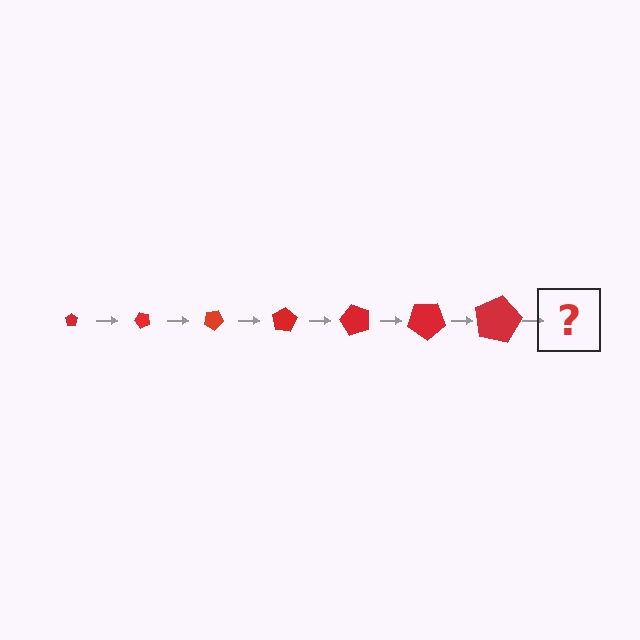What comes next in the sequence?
The next element should be a pentagon, larger than the previous one and rotated 350 degrees from the start.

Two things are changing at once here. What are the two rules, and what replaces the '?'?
The two rules are that the pentagon grows larger each step and it rotates 50 degrees each step. The '?' should be a pentagon, larger than the previous one and rotated 350 degrees from the start.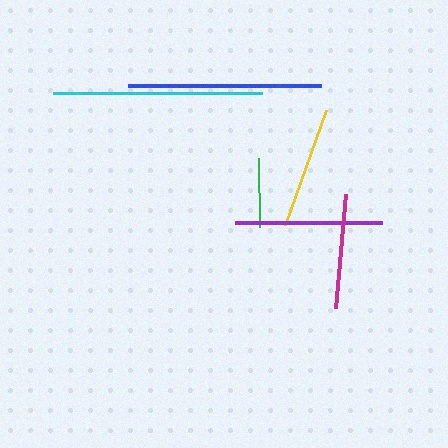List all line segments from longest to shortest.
From longest to shortest: cyan, blue, purple, yellow, magenta, green.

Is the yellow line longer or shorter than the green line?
The yellow line is longer than the green line.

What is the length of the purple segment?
The purple segment is approximately 148 pixels long.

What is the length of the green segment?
The green segment is approximately 69 pixels long.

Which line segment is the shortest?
The green line is the shortest at approximately 69 pixels.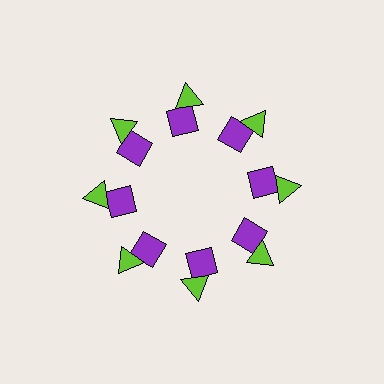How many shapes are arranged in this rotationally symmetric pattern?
There are 16 shapes, arranged in 8 groups of 2.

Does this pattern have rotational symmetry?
Yes, this pattern has 8-fold rotational symmetry. It looks the same after rotating 45 degrees around the center.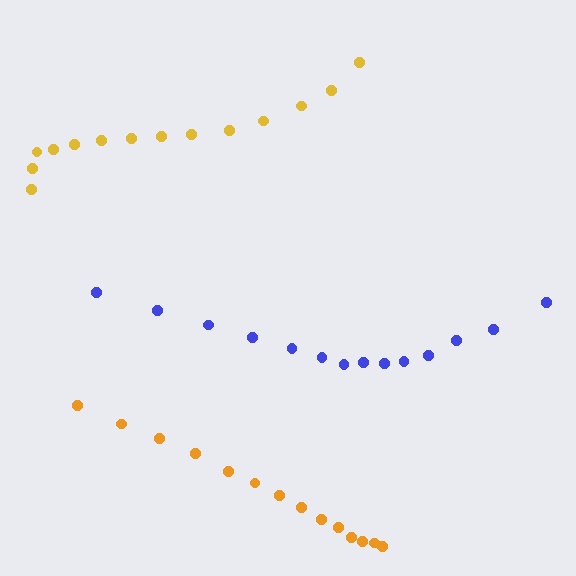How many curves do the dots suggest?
There are 3 distinct paths.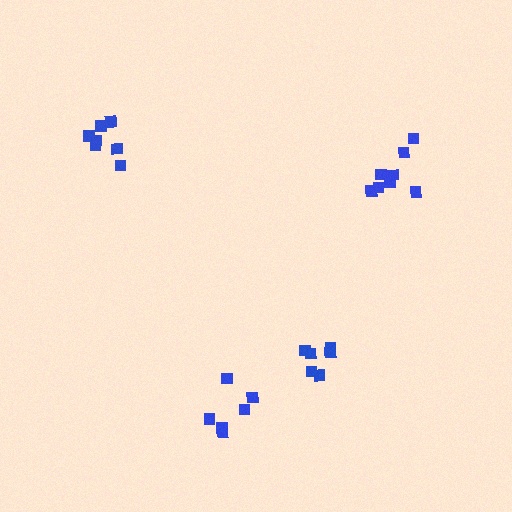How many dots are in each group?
Group 1: 7 dots, Group 2: 6 dots, Group 3: 8 dots, Group 4: 7 dots (28 total).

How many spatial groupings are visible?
There are 4 spatial groupings.